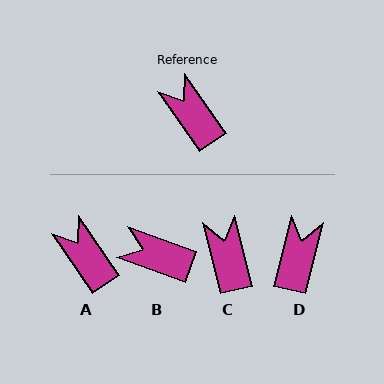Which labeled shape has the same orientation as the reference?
A.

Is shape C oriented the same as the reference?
No, it is off by about 21 degrees.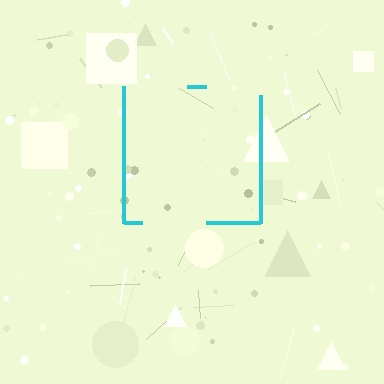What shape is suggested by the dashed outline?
The dashed outline suggests a square.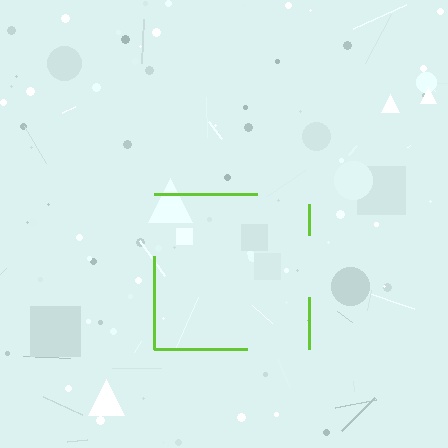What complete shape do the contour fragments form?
The contour fragments form a square.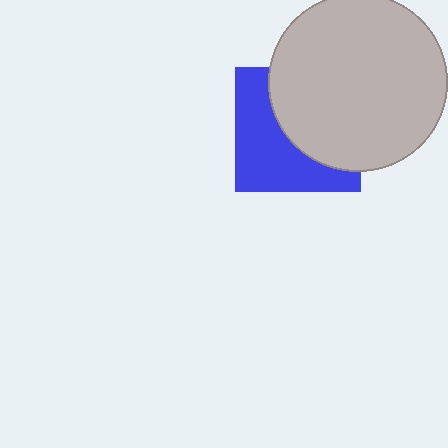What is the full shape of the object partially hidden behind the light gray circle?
The partially hidden object is a blue square.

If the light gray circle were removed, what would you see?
You would see the complete blue square.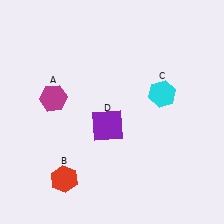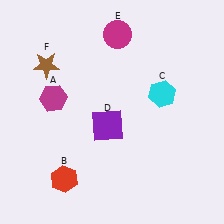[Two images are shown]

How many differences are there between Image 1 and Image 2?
There are 2 differences between the two images.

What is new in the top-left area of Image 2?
A brown star (F) was added in the top-left area of Image 2.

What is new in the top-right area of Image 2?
A magenta circle (E) was added in the top-right area of Image 2.